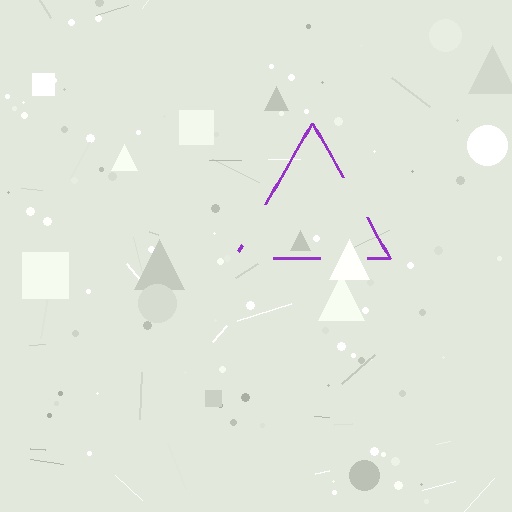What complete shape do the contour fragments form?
The contour fragments form a triangle.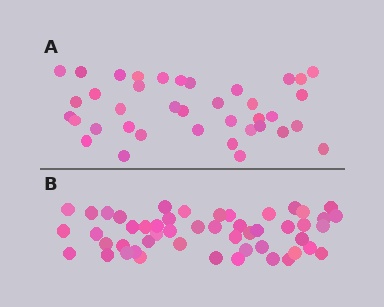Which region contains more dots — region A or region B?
Region B (the bottom region) has more dots.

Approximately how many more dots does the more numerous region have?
Region B has roughly 12 or so more dots than region A.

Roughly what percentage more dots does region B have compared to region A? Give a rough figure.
About 30% more.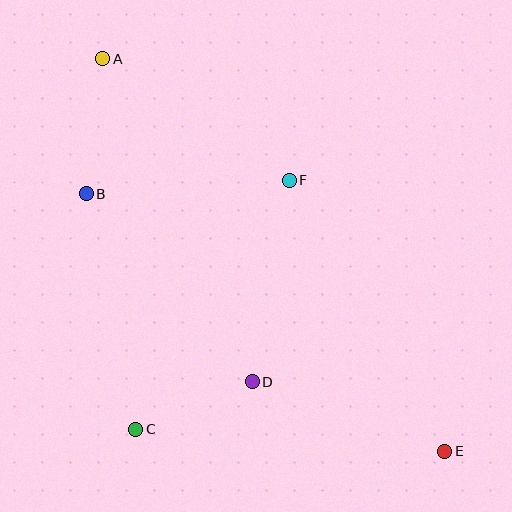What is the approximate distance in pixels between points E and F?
The distance between E and F is approximately 313 pixels.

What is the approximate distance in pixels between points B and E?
The distance between B and E is approximately 442 pixels.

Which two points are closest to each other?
Points C and D are closest to each other.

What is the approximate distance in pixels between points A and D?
The distance between A and D is approximately 356 pixels.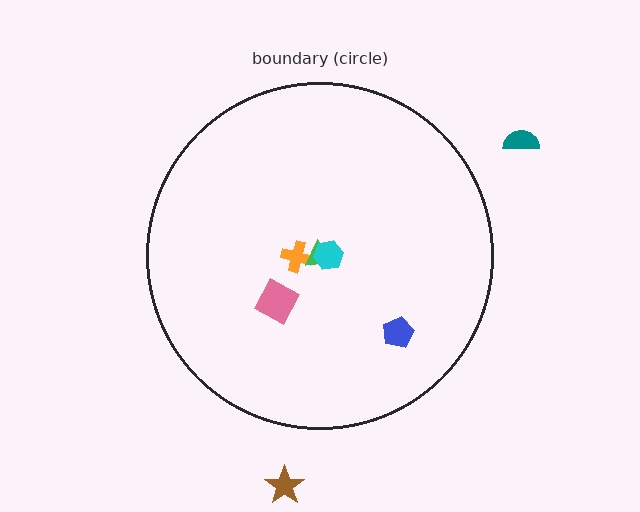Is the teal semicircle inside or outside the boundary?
Outside.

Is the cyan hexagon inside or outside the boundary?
Inside.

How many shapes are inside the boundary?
5 inside, 2 outside.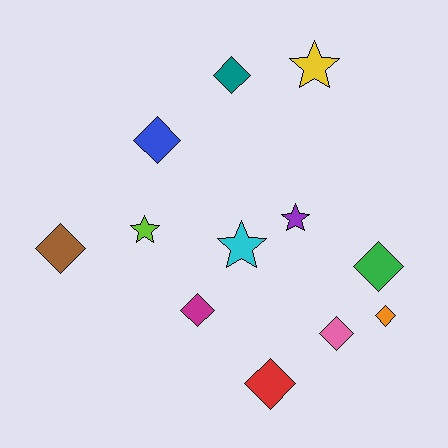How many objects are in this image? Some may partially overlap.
There are 12 objects.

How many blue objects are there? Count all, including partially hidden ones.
There is 1 blue object.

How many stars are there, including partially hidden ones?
There are 4 stars.